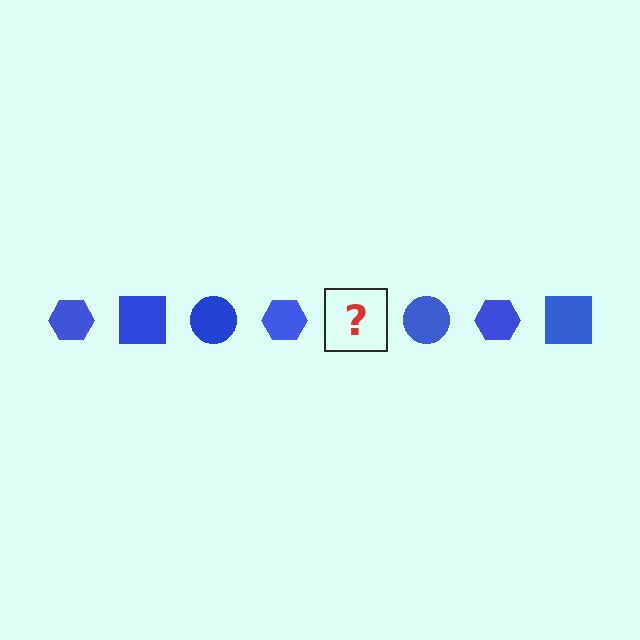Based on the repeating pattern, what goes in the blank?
The blank should be a blue square.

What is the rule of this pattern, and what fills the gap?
The rule is that the pattern cycles through hexagon, square, circle shapes in blue. The gap should be filled with a blue square.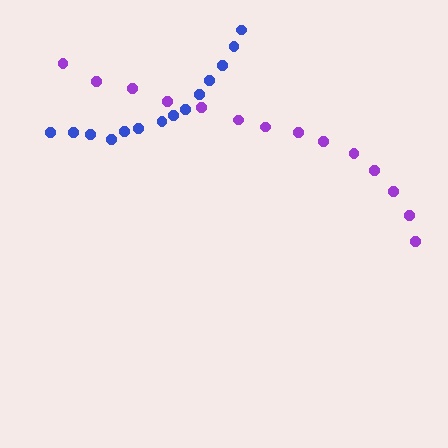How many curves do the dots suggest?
There are 2 distinct paths.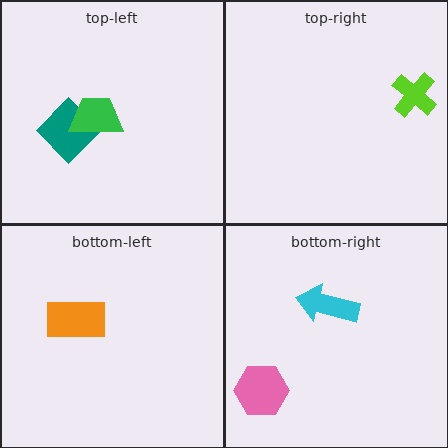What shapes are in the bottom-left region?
The orange rectangle.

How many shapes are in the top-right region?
1.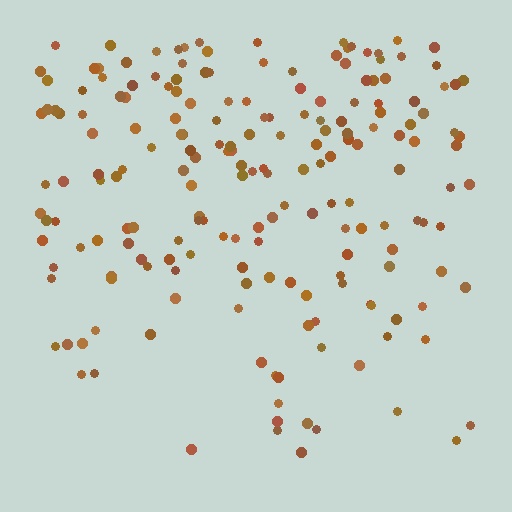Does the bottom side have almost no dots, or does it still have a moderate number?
Still a moderate number, just noticeably fewer than the top.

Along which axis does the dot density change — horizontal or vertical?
Vertical.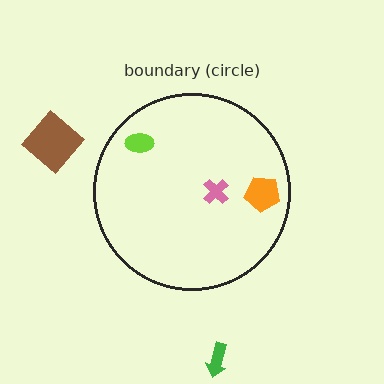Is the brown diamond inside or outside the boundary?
Outside.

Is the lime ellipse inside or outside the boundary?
Inside.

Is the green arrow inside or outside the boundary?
Outside.